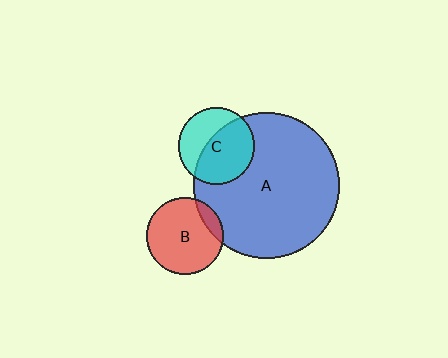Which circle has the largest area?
Circle A (blue).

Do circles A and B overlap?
Yes.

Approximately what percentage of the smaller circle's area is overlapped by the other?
Approximately 10%.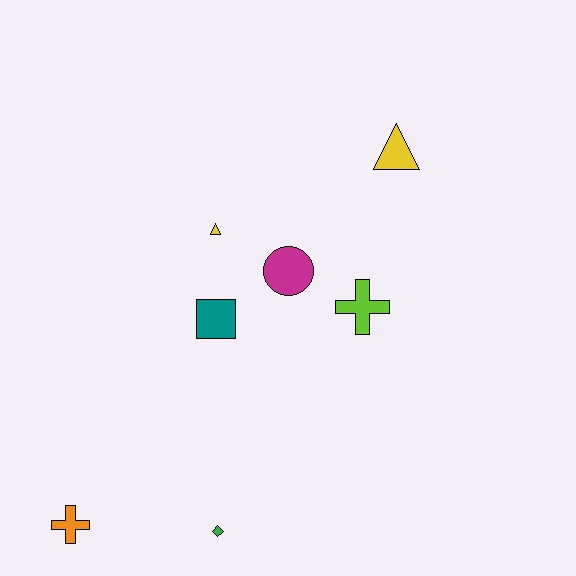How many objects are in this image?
There are 7 objects.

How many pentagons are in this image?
There are no pentagons.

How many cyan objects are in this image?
There are no cyan objects.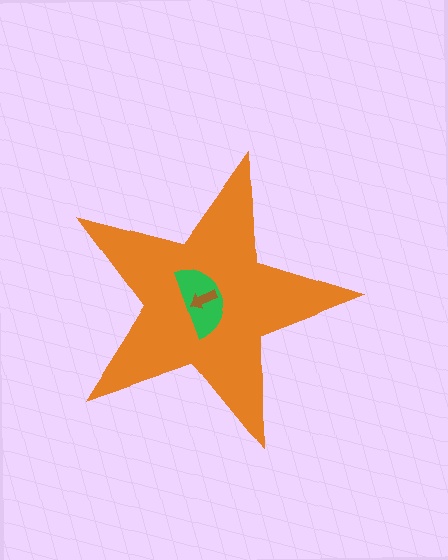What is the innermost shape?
The brown arrow.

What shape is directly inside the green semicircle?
The brown arrow.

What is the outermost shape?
The orange star.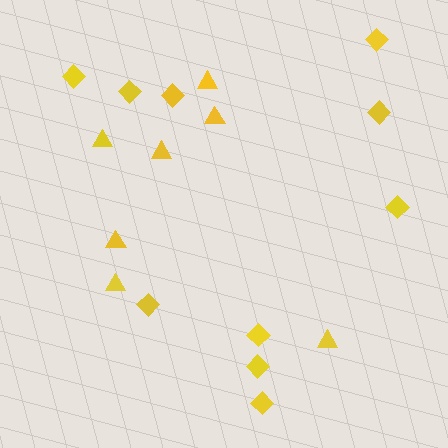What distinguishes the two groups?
There are 2 groups: one group of diamonds (10) and one group of triangles (7).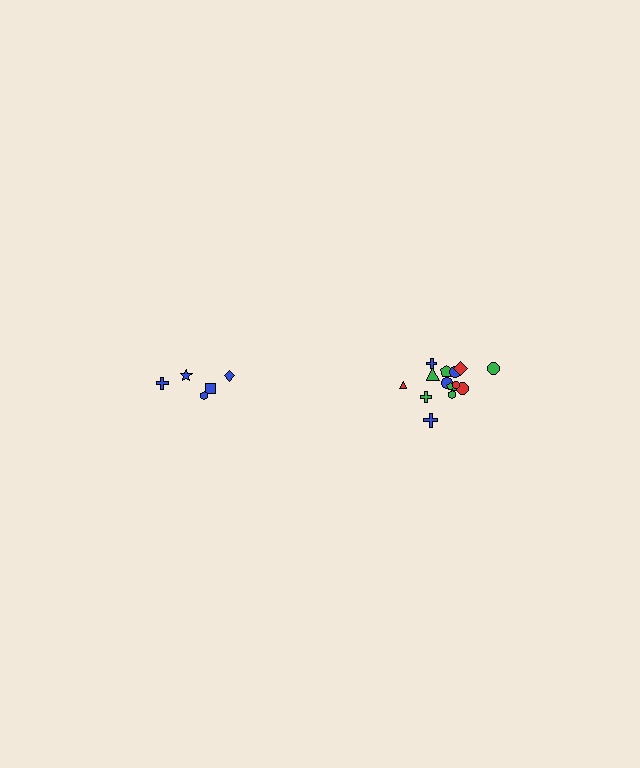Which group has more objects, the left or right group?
The right group.